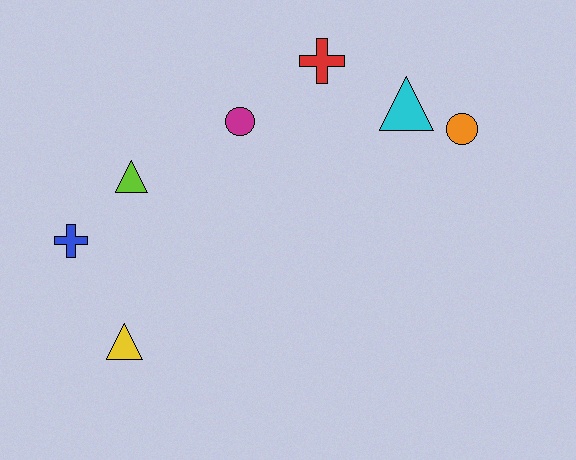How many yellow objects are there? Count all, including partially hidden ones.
There is 1 yellow object.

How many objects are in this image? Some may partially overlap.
There are 7 objects.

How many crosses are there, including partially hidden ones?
There are 2 crosses.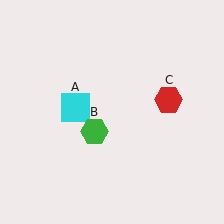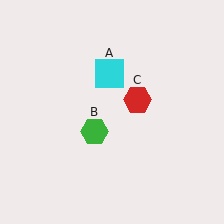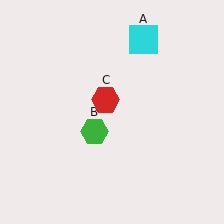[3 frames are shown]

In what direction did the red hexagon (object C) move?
The red hexagon (object C) moved left.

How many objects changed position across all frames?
2 objects changed position: cyan square (object A), red hexagon (object C).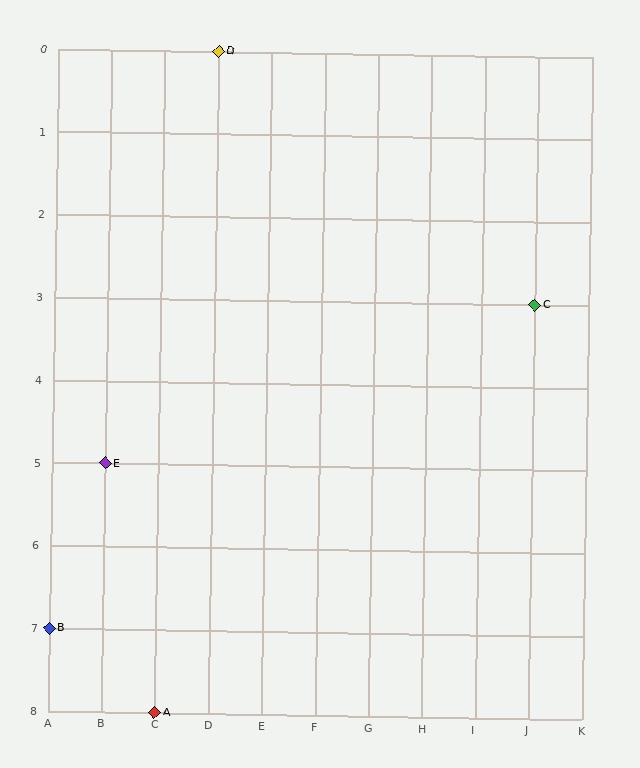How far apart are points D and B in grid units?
Points D and B are 3 columns and 7 rows apart (about 7.6 grid units diagonally).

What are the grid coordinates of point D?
Point D is at grid coordinates (D, 0).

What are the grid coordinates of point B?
Point B is at grid coordinates (A, 7).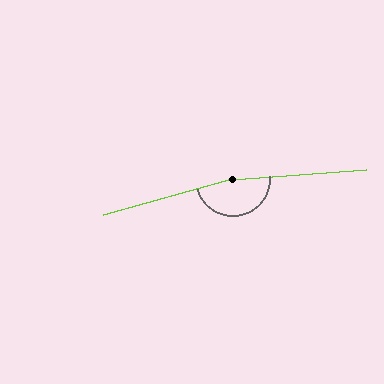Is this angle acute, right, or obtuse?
It is obtuse.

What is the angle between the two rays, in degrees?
Approximately 168 degrees.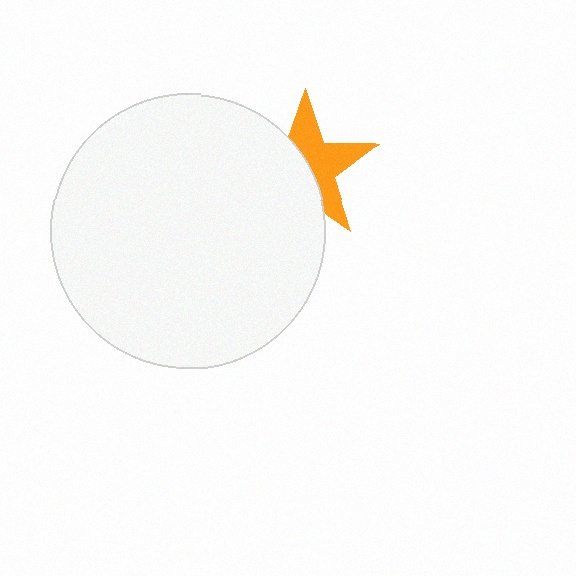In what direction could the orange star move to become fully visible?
The orange star could move right. That would shift it out from behind the white circle entirely.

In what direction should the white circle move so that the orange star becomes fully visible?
The white circle should move left. That is the shortest direction to clear the overlap and leave the orange star fully visible.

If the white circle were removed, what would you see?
You would see the complete orange star.